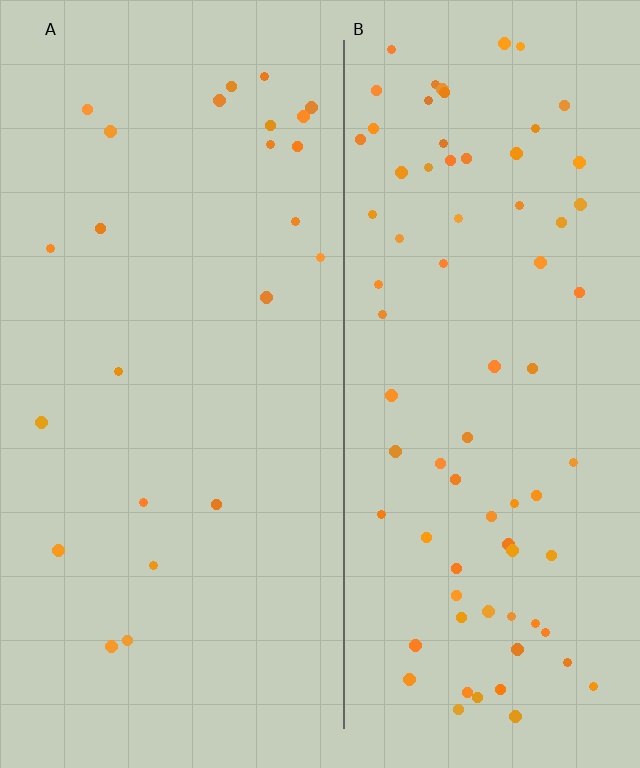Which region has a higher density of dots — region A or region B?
B (the right).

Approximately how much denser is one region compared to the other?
Approximately 3.2× — region B over region A.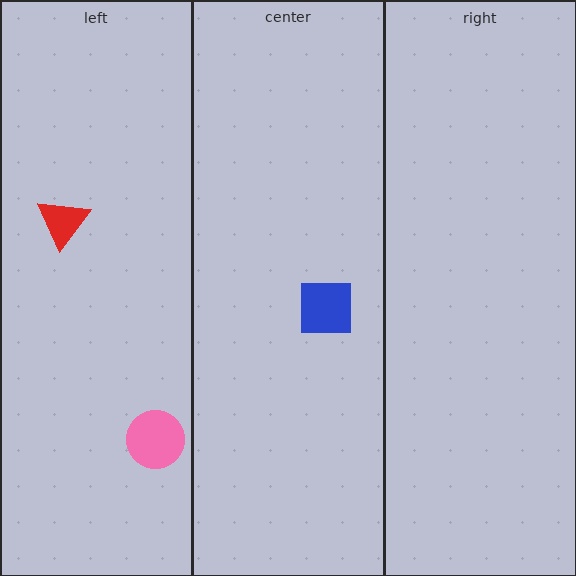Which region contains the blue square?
The center region.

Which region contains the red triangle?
The left region.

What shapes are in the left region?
The red triangle, the pink circle.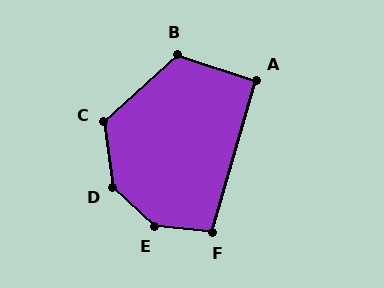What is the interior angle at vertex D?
Approximately 140 degrees (obtuse).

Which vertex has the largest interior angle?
E, at approximately 143 degrees.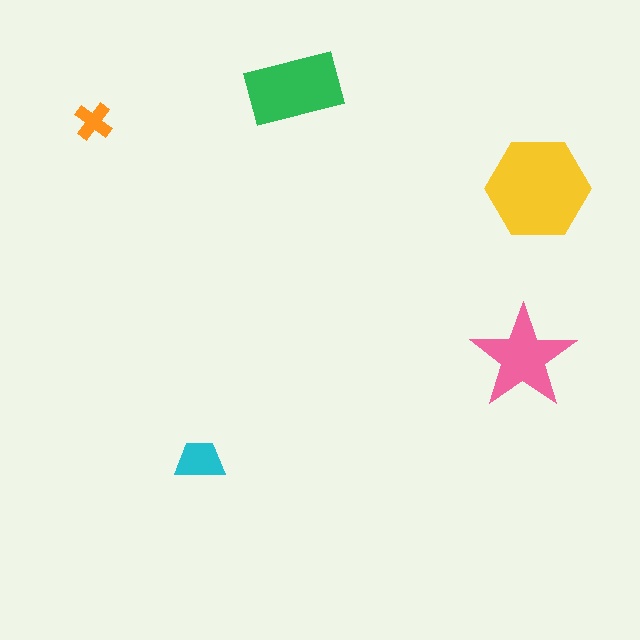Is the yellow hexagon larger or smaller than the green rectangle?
Larger.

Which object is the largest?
The yellow hexagon.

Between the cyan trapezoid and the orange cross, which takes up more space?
The cyan trapezoid.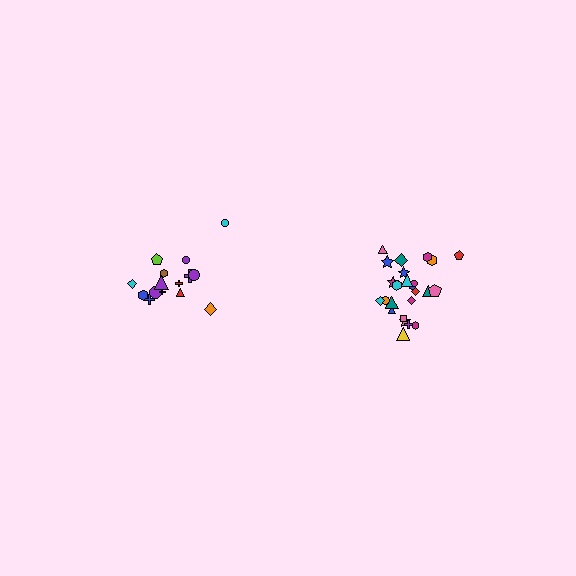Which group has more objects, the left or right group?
The right group.